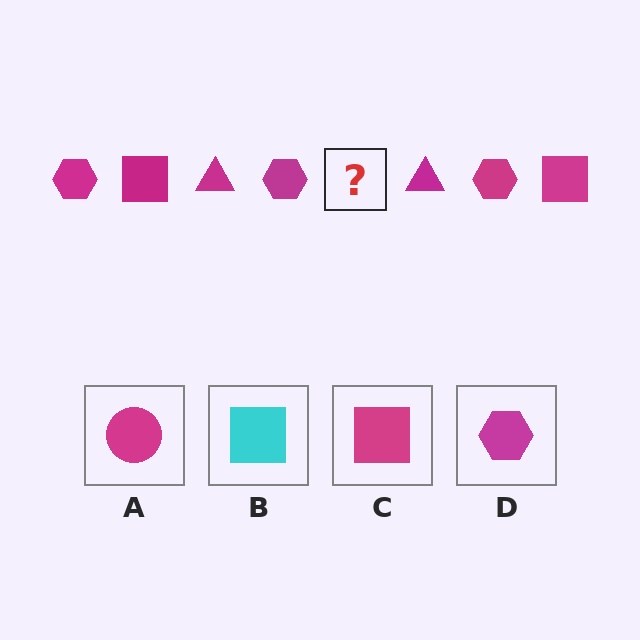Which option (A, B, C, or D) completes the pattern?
C.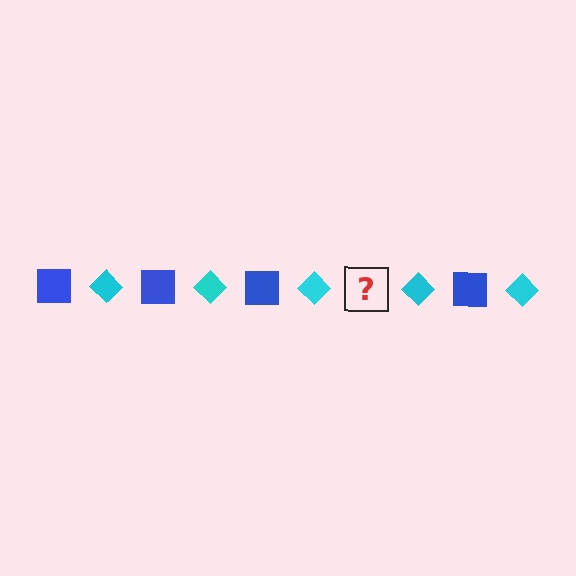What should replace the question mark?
The question mark should be replaced with a blue square.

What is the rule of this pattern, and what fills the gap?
The rule is that the pattern alternates between blue square and cyan diamond. The gap should be filled with a blue square.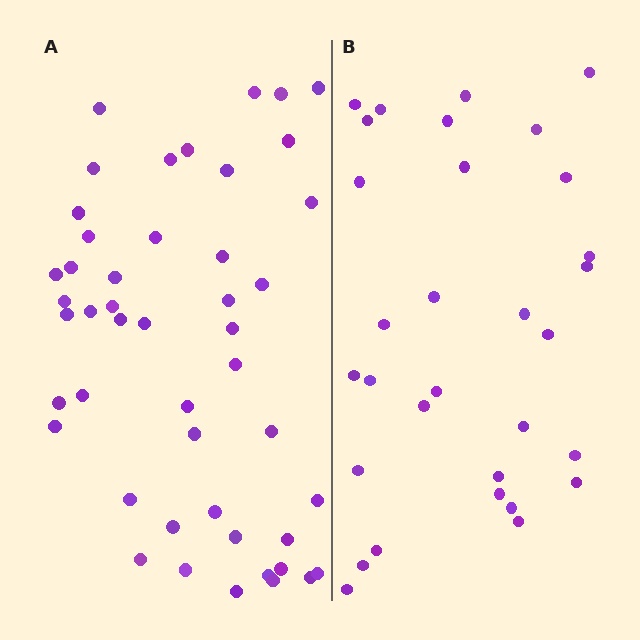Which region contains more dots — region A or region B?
Region A (the left region) has more dots.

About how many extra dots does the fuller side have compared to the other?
Region A has approximately 15 more dots than region B.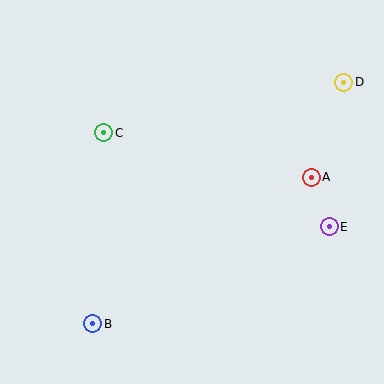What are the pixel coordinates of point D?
Point D is at (344, 82).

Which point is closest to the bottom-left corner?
Point B is closest to the bottom-left corner.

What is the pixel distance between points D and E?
The distance between D and E is 145 pixels.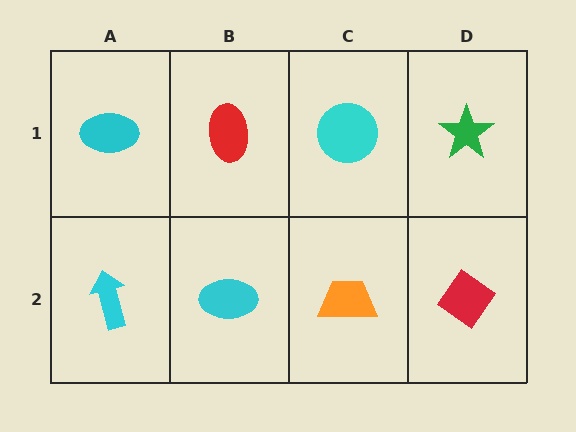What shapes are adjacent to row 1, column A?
A cyan arrow (row 2, column A), a red ellipse (row 1, column B).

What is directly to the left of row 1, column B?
A cyan ellipse.